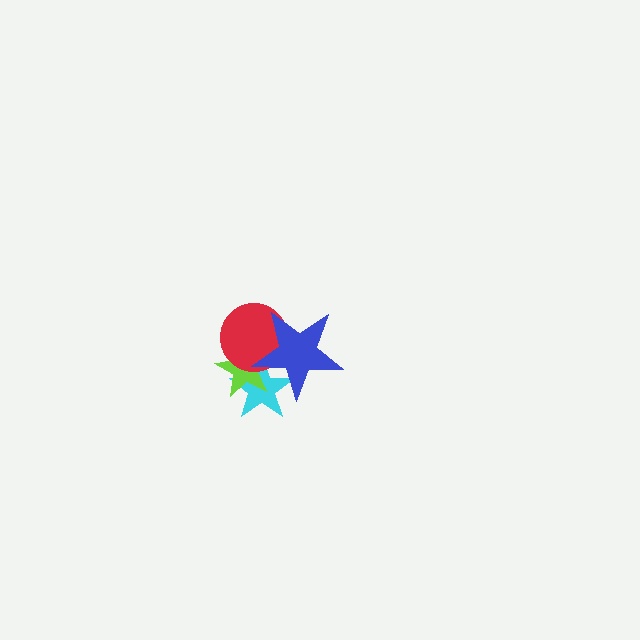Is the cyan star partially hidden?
Yes, it is partially covered by another shape.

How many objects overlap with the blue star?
3 objects overlap with the blue star.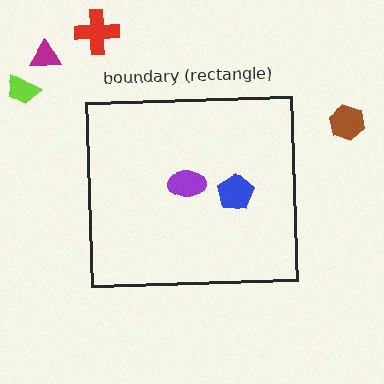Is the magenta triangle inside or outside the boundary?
Outside.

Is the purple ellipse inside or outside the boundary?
Inside.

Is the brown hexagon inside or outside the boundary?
Outside.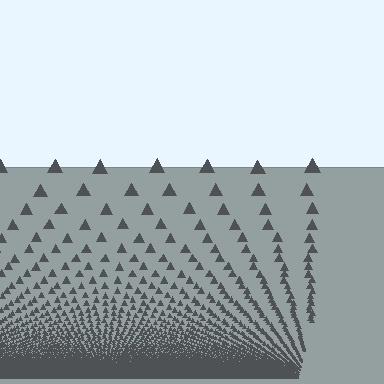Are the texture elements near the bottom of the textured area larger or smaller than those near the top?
Smaller. The gradient is inverted — elements near the bottom are smaller and denser.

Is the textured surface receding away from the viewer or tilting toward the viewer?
The surface appears to tilt toward the viewer. Texture elements get larger and sparser toward the top.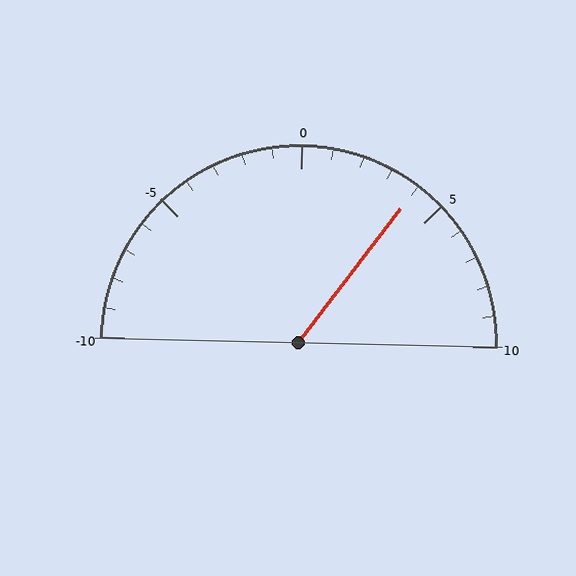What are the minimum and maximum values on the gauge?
The gauge ranges from -10 to 10.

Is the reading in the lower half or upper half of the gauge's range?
The reading is in the upper half of the range (-10 to 10).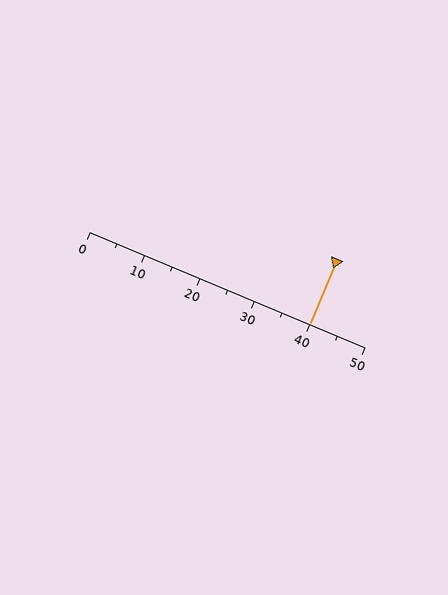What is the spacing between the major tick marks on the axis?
The major ticks are spaced 10 apart.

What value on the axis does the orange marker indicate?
The marker indicates approximately 40.